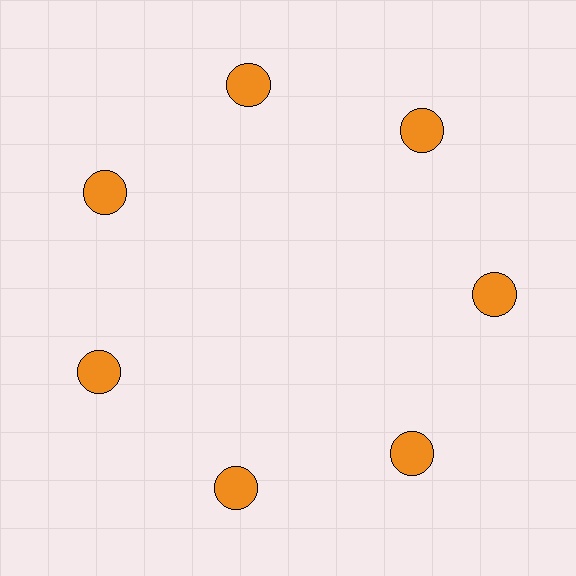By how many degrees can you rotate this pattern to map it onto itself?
The pattern maps onto itself every 51 degrees of rotation.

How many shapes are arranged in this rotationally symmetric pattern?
There are 7 shapes, arranged in 7 groups of 1.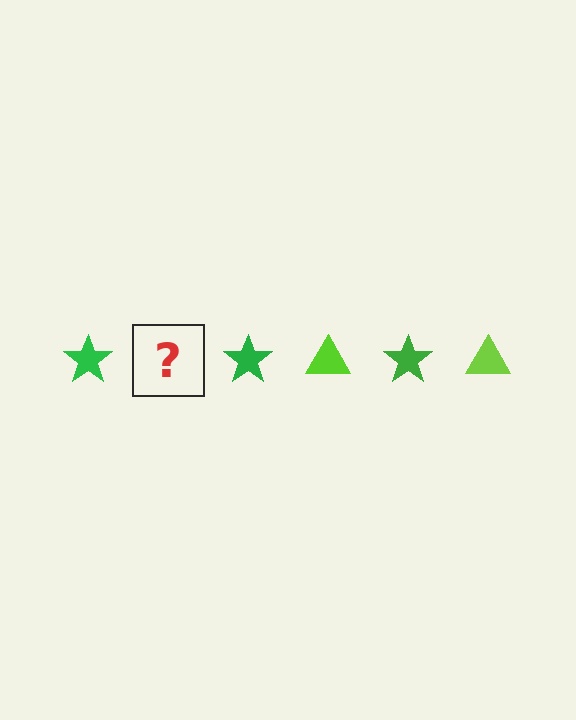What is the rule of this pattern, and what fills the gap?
The rule is that the pattern alternates between green star and lime triangle. The gap should be filled with a lime triangle.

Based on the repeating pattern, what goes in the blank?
The blank should be a lime triangle.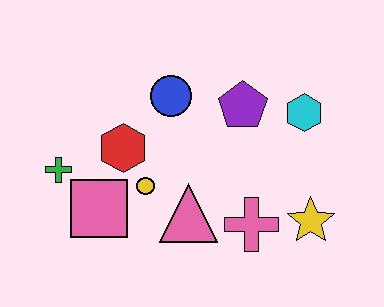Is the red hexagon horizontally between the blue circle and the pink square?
Yes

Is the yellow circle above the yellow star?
Yes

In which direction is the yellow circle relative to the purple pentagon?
The yellow circle is to the left of the purple pentagon.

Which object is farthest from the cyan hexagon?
The green cross is farthest from the cyan hexagon.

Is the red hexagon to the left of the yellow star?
Yes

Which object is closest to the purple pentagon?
The cyan hexagon is closest to the purple pentagon.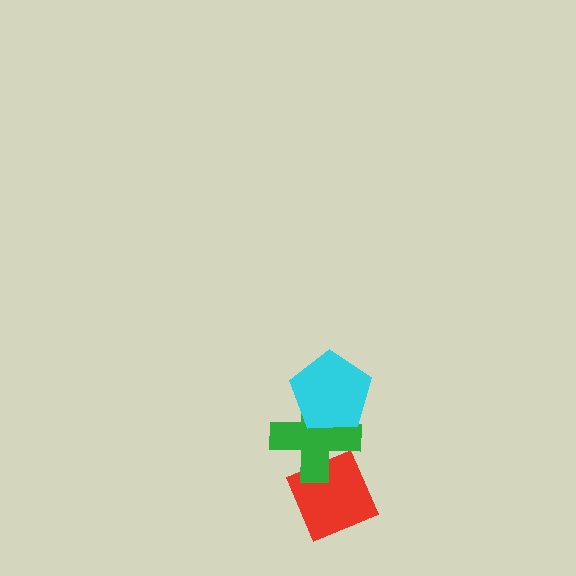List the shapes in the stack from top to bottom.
From top to bottom: the cyan pentagon, the green cross, the red diamond.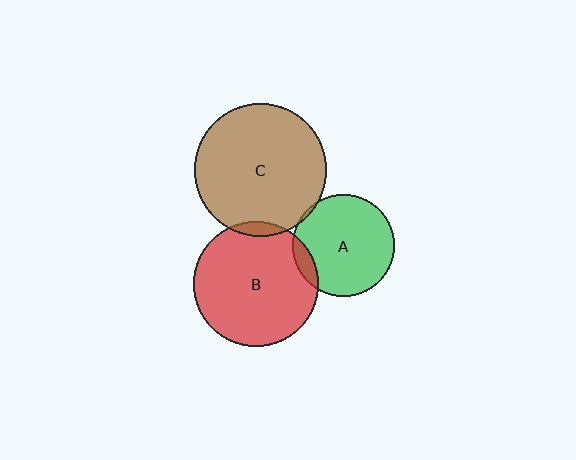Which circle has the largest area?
Circle C (brown).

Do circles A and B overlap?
Yes.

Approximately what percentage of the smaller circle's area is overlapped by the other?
Approximately 10%.